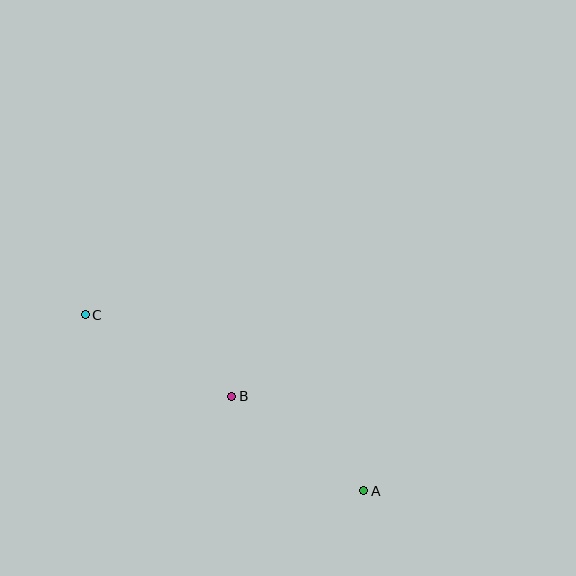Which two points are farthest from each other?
Points A and C are farthest from each other.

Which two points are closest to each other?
Points A and B are closest to each other.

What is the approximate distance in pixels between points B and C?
The distance between B and C is approximately 168 pixels.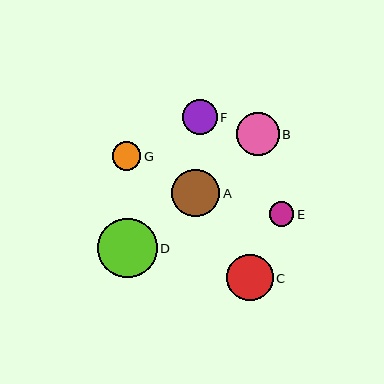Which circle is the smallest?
Circle E is the smallest with a size of approximately 25 pixels.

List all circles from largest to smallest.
From largest to smallest: D, A, C, B, F, G, E.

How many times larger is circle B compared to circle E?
Circle B is approximately 1.7 times the size of circle E.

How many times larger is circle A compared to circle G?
Circle A is approximately 1.7 times the size of circle G.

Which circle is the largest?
Circle D is the largest with a size of approximately 59 pixels.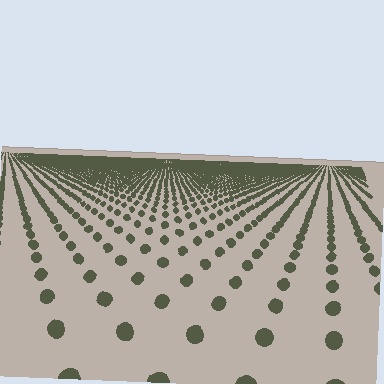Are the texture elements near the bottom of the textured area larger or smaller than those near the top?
Larger. Near the bottom, elements are closer to the viewer and appear at a bigger on-screen size.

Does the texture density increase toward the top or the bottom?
Density increases toward the top.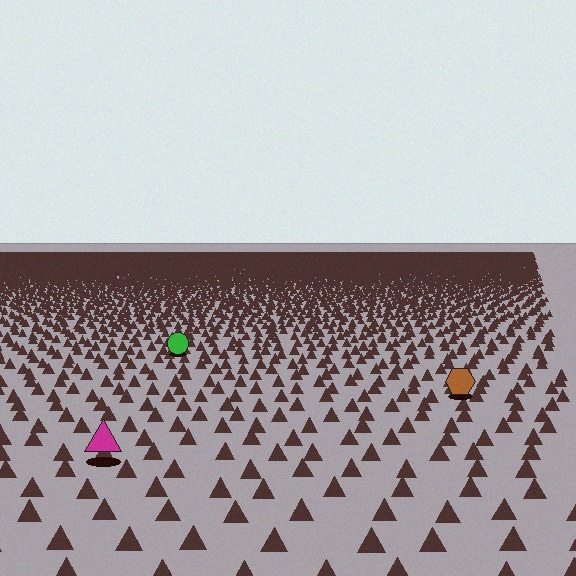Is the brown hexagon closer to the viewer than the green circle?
Yes. The brown hexagon is closer — you can tell from the texture gradient: the ground texture is coarser near it.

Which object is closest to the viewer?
The magenta triangle is closest. The texture marks near it are larger and more spread out.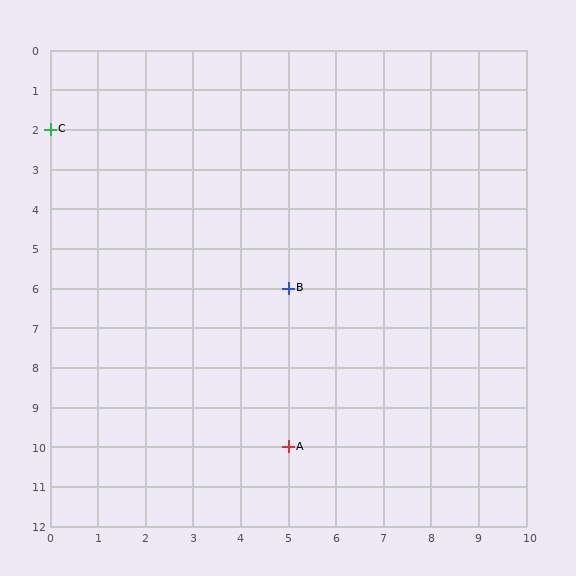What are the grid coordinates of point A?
Point A is at grid coordinates (5, 10).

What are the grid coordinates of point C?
Point C is at grid coordinates (0, 2).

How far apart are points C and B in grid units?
Points C and B are 5 columns and 4 rows apart (about 6.4 grid units diagonally).